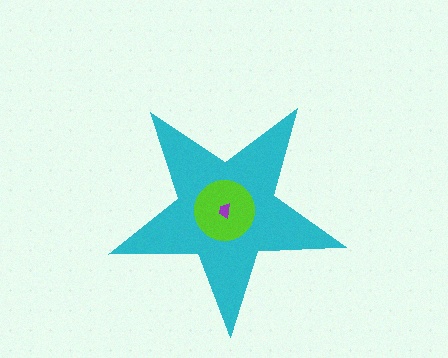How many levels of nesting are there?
3.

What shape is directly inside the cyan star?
The lime circle.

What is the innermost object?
The purple trapezoid.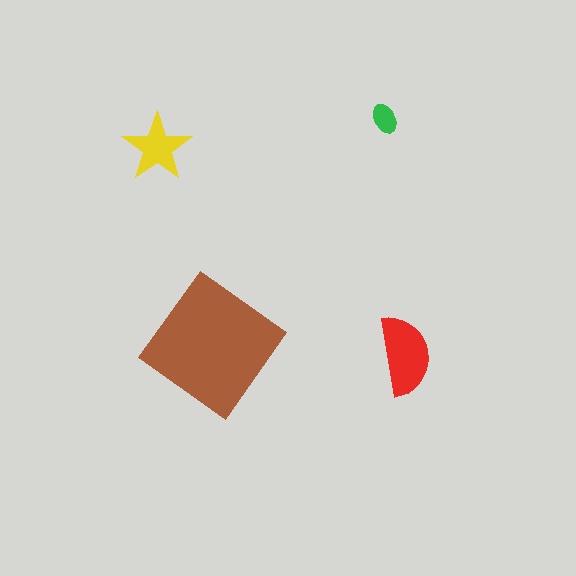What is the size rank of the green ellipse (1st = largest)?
4th.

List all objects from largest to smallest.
The brown diamond, the red semicircle, the yellow star, the green ellipse.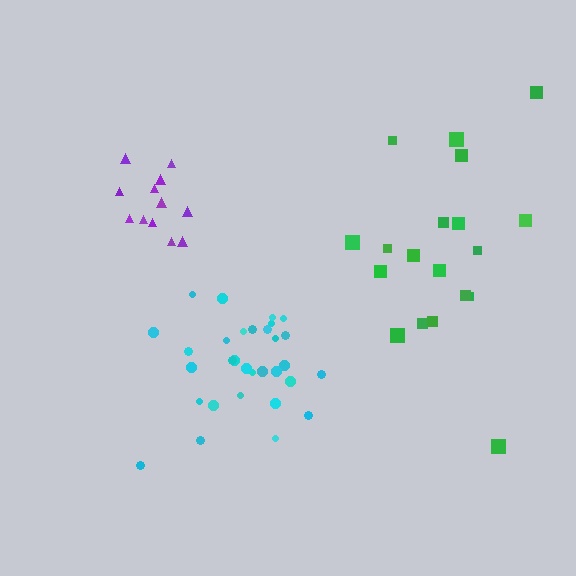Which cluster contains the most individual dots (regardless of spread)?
Cyan (31).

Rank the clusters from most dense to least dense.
cyan, purple, green.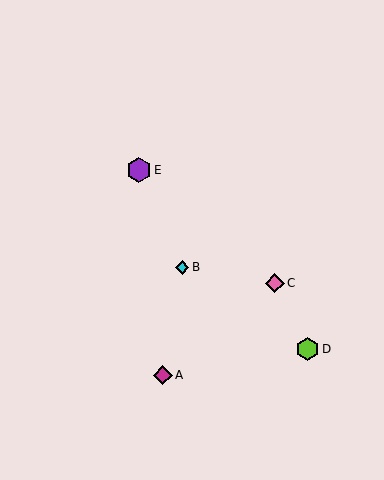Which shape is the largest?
The purple hexagon (labeled E) is the largest.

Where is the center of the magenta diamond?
The center of the magenta diamond is at (163, 375).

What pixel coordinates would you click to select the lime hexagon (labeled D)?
Click at (307, 349) to select the lime hexagon D.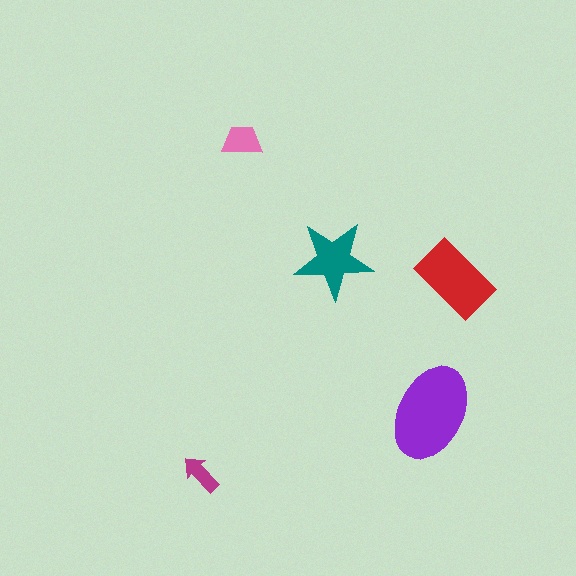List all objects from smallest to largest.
The magenta arrow, the pink trapezoid, the teal star, the red rectangle, the purple ellipse.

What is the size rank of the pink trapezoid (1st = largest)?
4th.